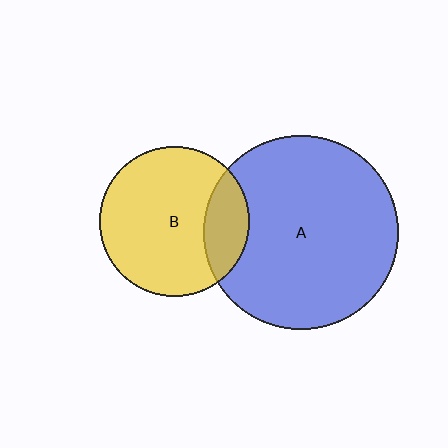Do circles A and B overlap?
Yes.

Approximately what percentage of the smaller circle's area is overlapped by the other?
Approximately 20%.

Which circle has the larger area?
Circle A (blue).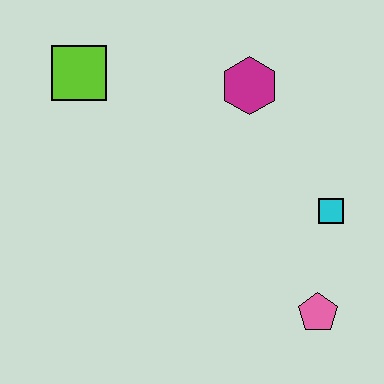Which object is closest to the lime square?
The magenta hexagon is closest to the lime square.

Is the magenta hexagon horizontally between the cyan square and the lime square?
Yes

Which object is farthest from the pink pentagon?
The lime square is farthest from the pink pentagon.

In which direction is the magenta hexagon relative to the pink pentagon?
The magenta hexagon is above the pink pentagon.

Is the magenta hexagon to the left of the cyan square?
Yes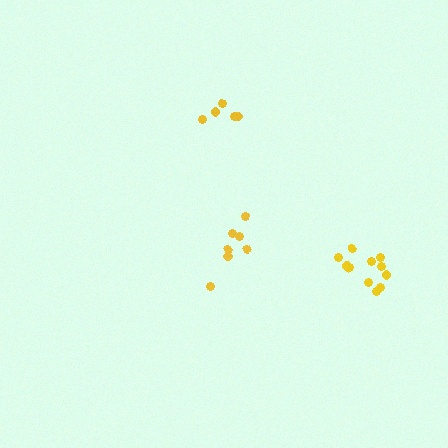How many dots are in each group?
Group 1: 11 dots, Group 2: 5 dots, Group 3: 7 dots (23 total).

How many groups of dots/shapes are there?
There are 3 groups.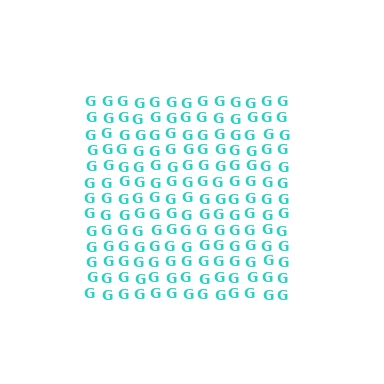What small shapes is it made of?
It is made of small letter G's.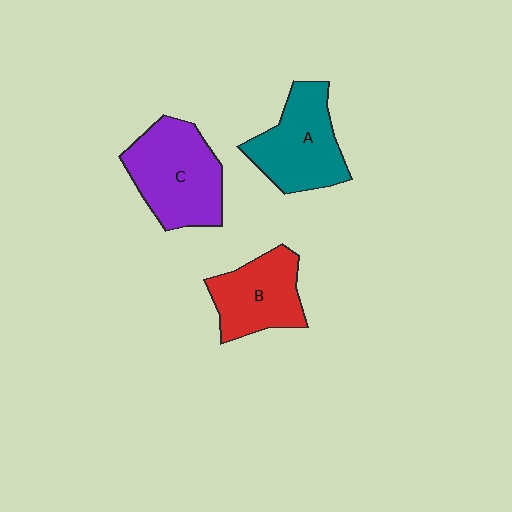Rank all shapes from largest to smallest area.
From largest to smallest: C (purple), A (teal), B (red).